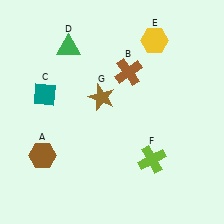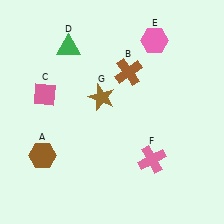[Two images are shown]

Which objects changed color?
C changed from teal to pink. E changed from yellow to pink. F changed from lime to pink.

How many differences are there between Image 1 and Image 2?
There are 3 differences between the two images.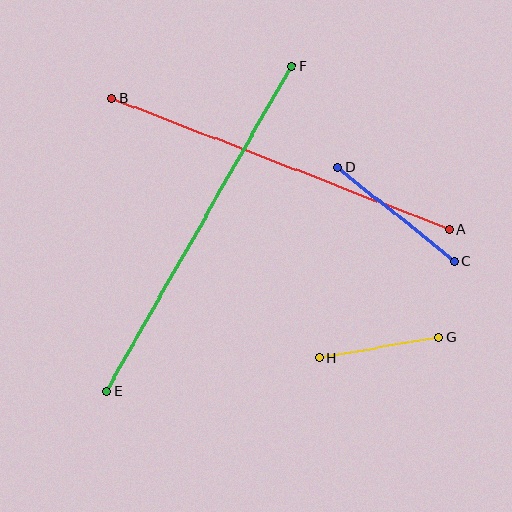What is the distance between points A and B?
The distance is approximately 362 pixels.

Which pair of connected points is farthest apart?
Points E and F are farthest apart.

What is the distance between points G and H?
The distance is approximately 121 pixels.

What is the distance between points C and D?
The distance is approximately 150 pixels.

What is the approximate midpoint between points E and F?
The midpoint is at approximately (199, 229) pixels.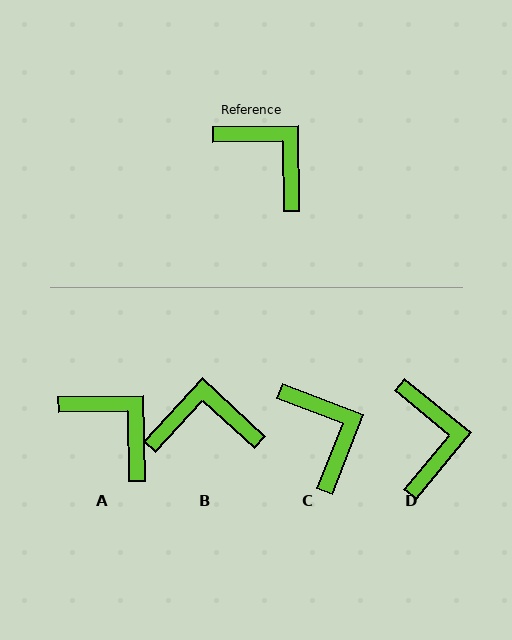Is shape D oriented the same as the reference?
No, it is off by about 40 degrees.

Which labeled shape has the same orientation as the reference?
A.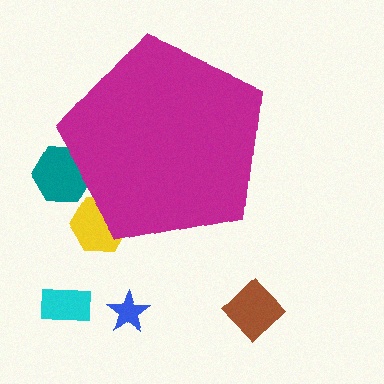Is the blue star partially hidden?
No, the blue star is fully visible.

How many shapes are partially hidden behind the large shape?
2 shapes are partially hidden.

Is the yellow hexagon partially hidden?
Yes, the yellow hexagon is partially hidden behind the magenta pentagon.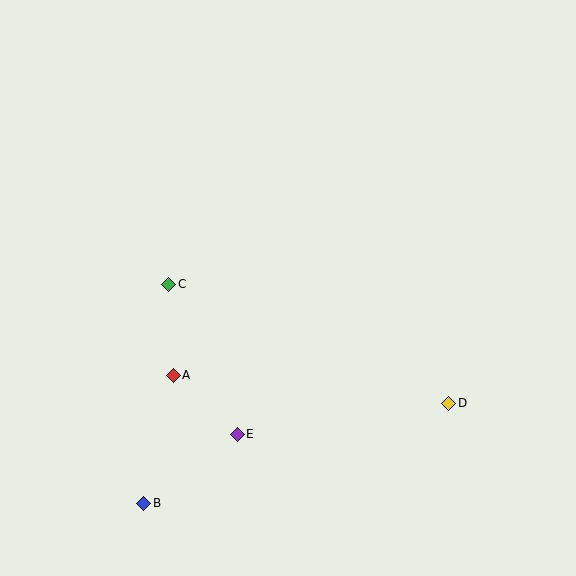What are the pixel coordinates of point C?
Point C is at (169, 284).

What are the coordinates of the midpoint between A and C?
The midpoint between A and C is at (171, 330).